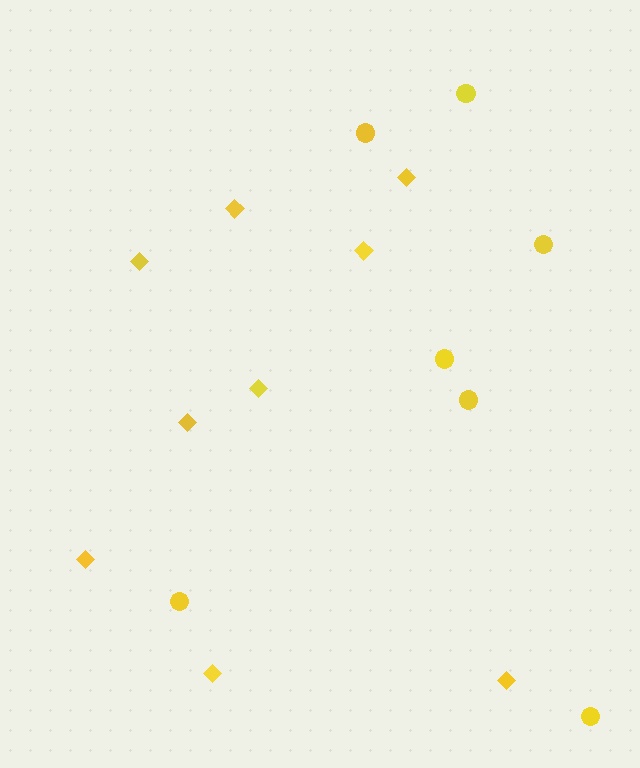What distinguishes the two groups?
There are 2 groups: one group of circles (7) and one group of diamonds (9).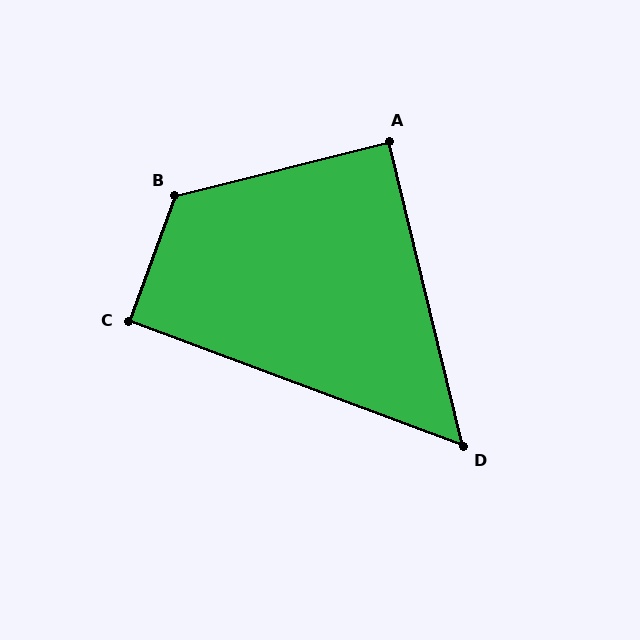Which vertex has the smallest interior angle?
D, at approximately 56 degrees.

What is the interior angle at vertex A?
Approximately 90 degrees (approximately right).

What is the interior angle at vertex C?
Approximately 90 degrees (approximately right).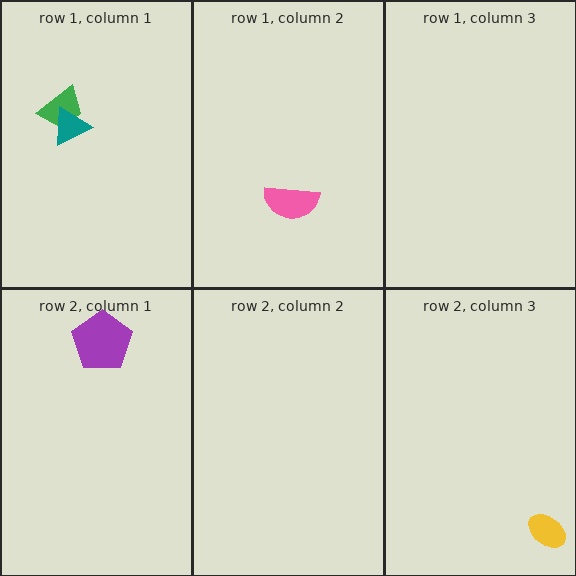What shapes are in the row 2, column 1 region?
The purple pentagon.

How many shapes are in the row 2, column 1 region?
1.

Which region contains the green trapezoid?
The row 1, column 1 region.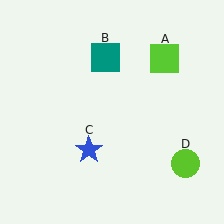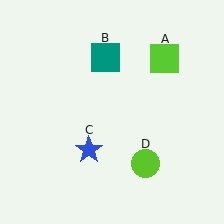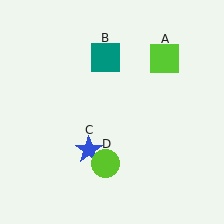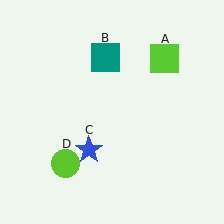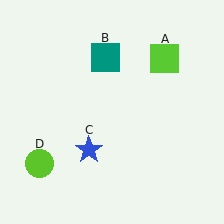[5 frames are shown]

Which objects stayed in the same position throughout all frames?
Lime square (object A) and teal square (object B) and blue star (object C) remained stationary.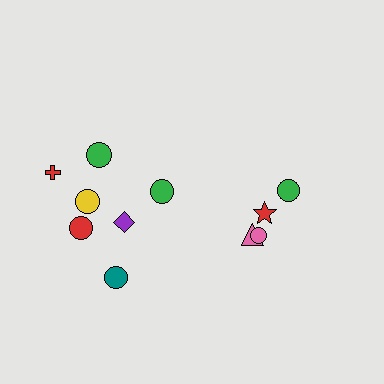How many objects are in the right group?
There are 4 objects.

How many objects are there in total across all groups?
There are 11 objects.